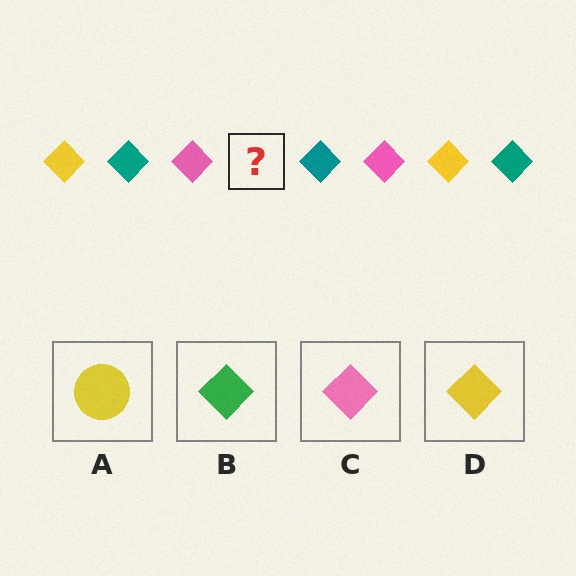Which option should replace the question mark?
Option D.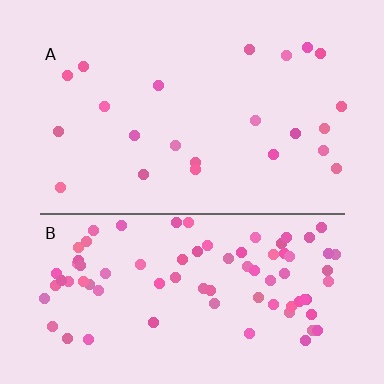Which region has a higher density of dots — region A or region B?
B (the bottom).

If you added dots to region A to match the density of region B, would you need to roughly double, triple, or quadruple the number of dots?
Approximately quadruple.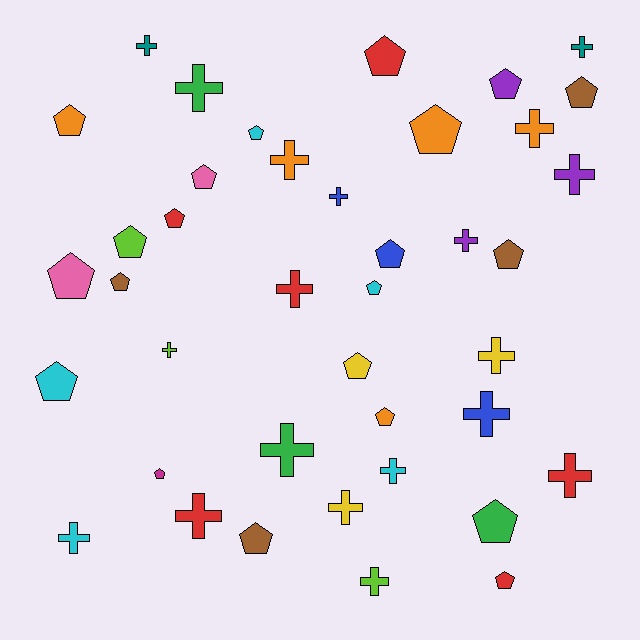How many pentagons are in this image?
There are 21 pentagons.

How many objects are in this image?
There are 40 objects.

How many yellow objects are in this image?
There are 3 yellow objects.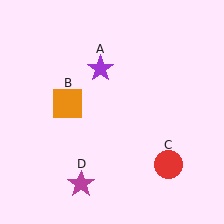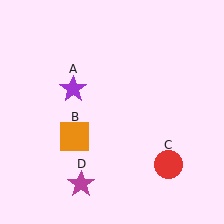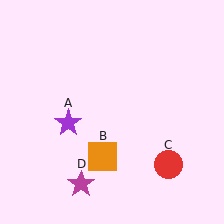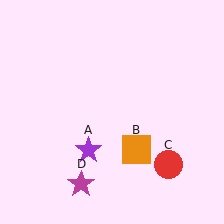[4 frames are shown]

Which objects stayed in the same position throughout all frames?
Red circle (object C) and magenta star (object D) remained stationary.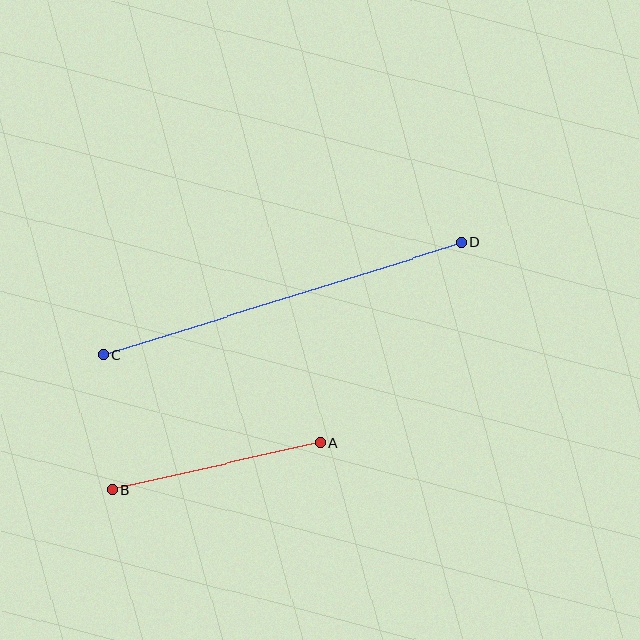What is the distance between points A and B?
The distance is approximately 213 pixels.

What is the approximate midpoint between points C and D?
The midpoint is at approximately (282, 299) pixels.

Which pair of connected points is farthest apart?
Points C and D are farthest apart.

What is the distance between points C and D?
The distance is approximately 375 pixels.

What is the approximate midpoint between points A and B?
The midpoint is at approximately (216, 466) pixels.